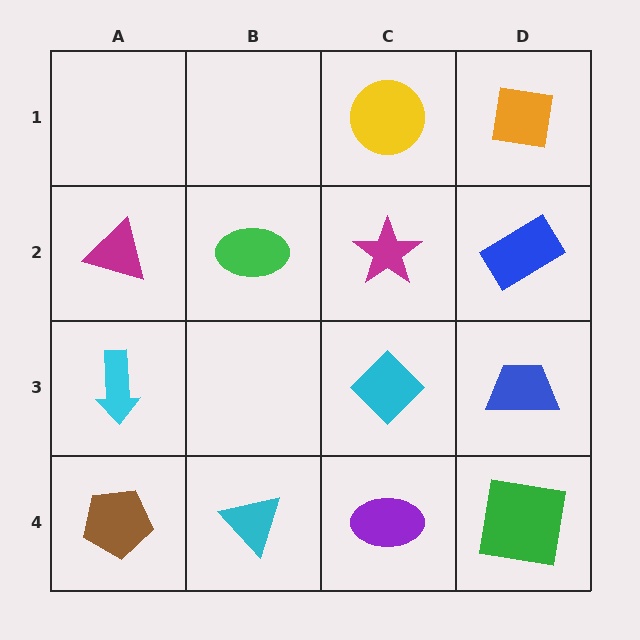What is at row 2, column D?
A blue rectangle.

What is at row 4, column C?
A purple ellipse.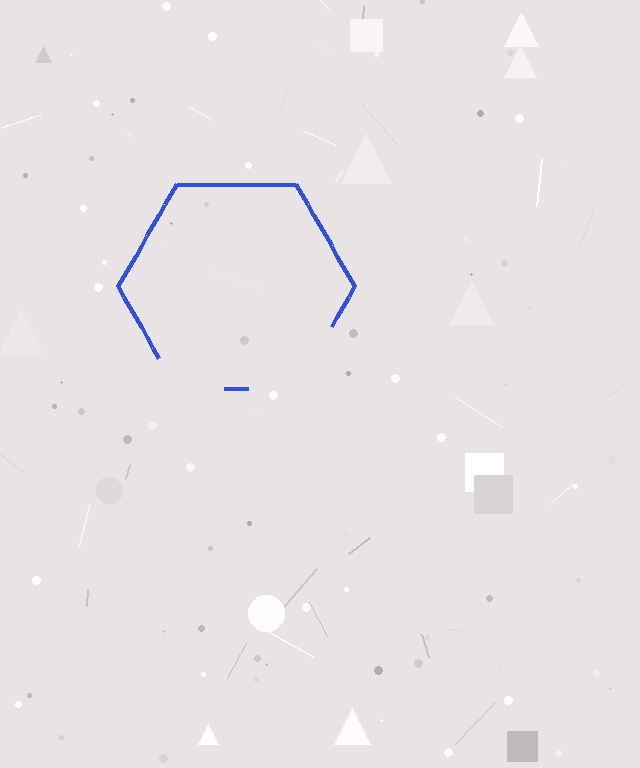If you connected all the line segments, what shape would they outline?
They would outline a hexagon.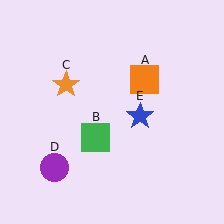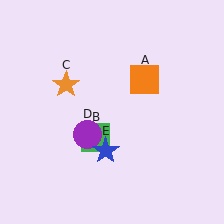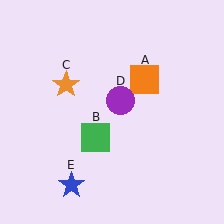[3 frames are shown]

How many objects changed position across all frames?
2 objects changed position: purple circle (object D), blue star (object E).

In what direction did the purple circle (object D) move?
The purple circle (object D) moved up and to the right.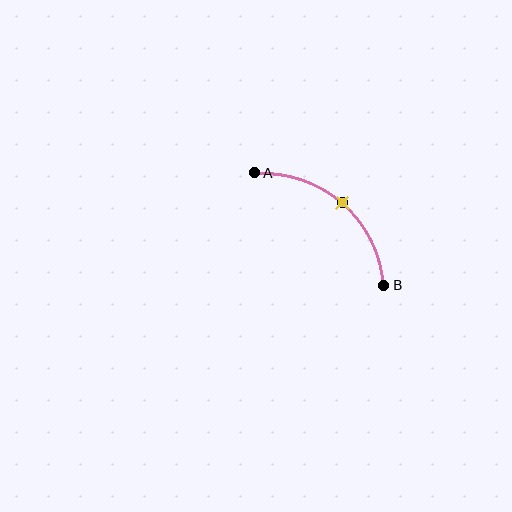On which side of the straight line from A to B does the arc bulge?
The arc bulges above and to the right of the straight line connecting A and B.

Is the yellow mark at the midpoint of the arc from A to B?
Yes. The yellow mark lies on the arc at equal arc-length from both A and B — it is the arc midpoint.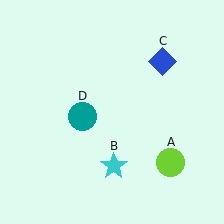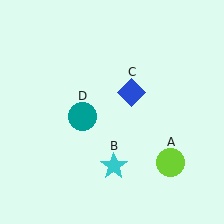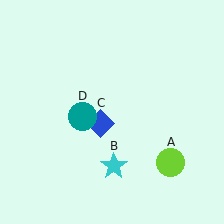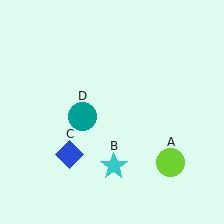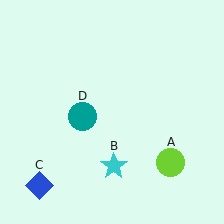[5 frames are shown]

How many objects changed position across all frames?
1 object changed position: blue diamond (object C).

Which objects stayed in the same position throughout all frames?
Lime circle (object A) and cyan star (object B) and teal circle (object D) remained stationary.